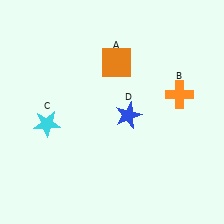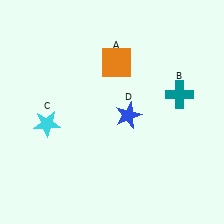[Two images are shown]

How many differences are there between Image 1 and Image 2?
There is 1 difference between the two images.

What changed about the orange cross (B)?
In Image 1, B is orange. In Image 2, it changed to teal.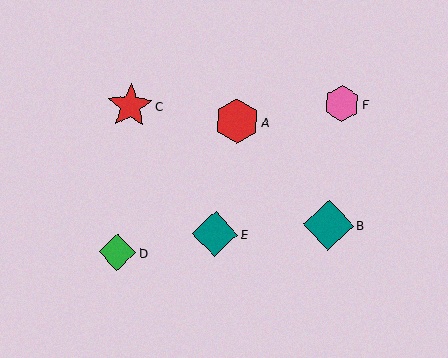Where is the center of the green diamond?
The center of the green diamond is at (117, 252).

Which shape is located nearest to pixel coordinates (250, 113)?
The red hexagon (labeled A) at (237, 121) is nearest to that location.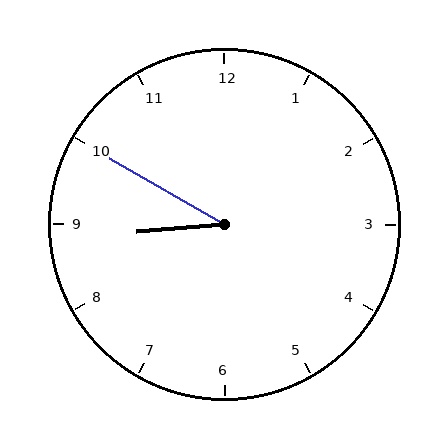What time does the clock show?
8:50.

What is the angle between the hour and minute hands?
Approximately 35 degrees.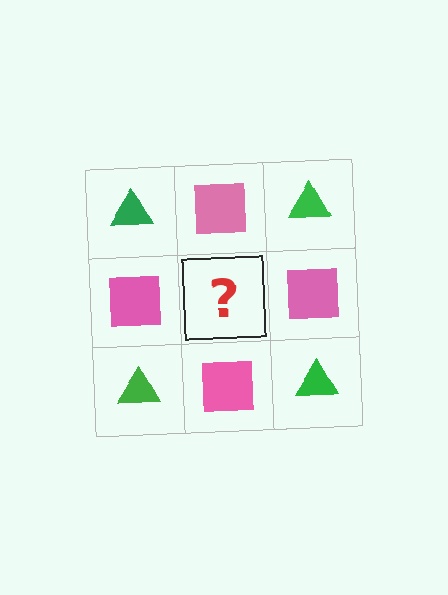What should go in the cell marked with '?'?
The missing cell should contain a green triangle.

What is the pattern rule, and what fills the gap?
The rule is that it alternates green triangle and pink square in a checkerboard pattern. The gap should be filled with a green triangle.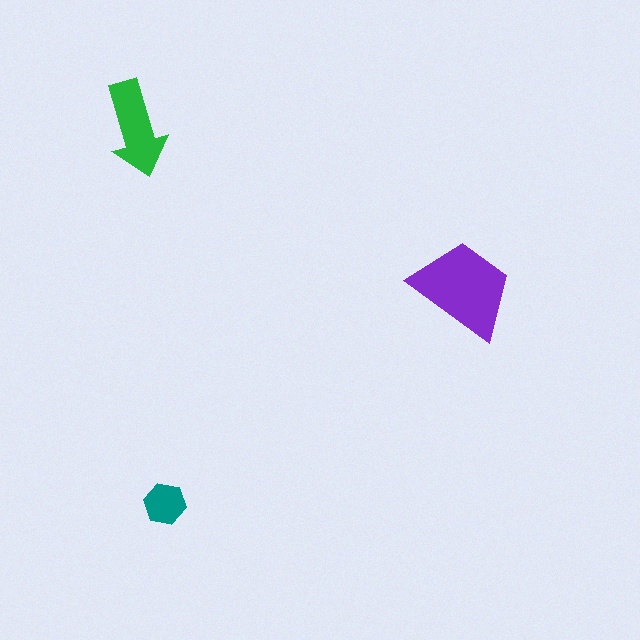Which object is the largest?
The purple trapezoid.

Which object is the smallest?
The teal hexagon.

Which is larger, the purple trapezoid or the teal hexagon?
The purple trapezoid.